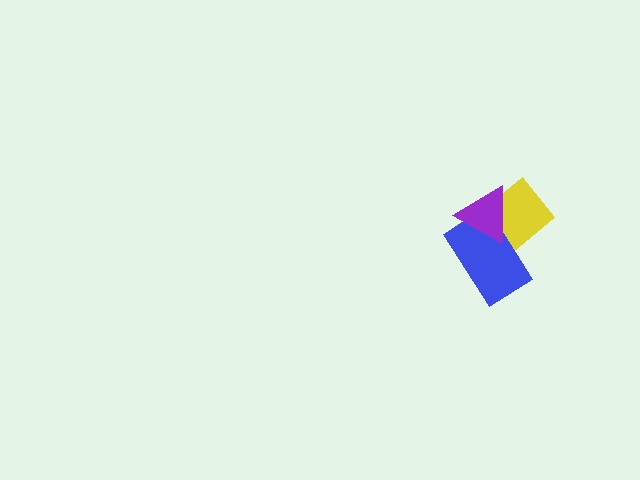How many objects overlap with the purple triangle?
2 objects overlap with the purple triangle.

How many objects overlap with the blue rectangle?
2 objects overlap with the blue rectangle.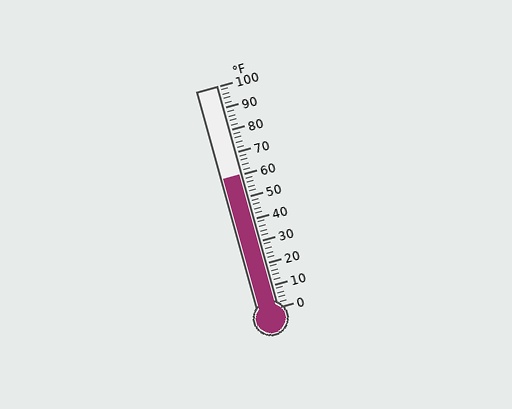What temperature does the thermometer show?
The thermometer shows approximately 60°F.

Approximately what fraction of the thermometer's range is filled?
The thermometer is filled to approximately 60% of its range.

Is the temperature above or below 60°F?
The temperature is at 60°F.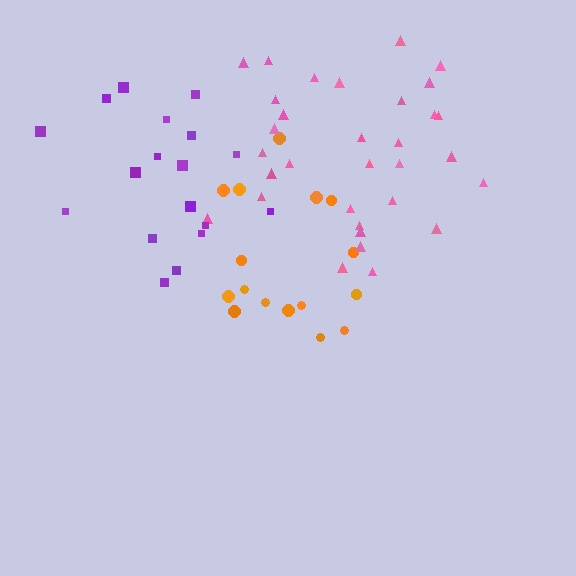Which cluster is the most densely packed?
Pink.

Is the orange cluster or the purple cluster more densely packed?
Orange.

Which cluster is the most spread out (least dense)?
Purple.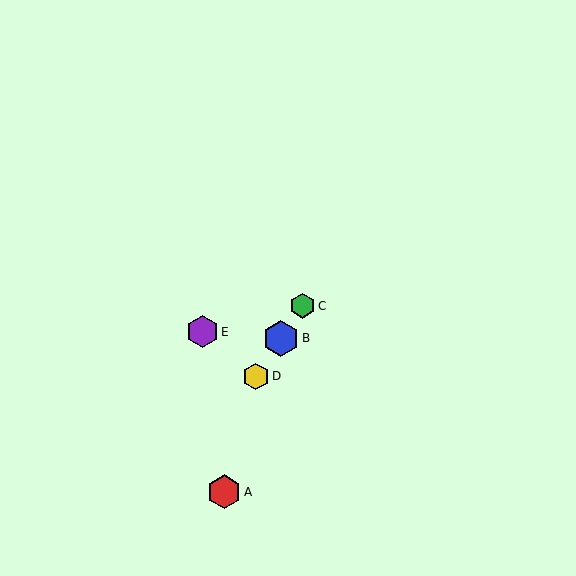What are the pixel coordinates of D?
Object D is at (256, 376).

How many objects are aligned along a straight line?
3 objects (B, C, D) are aligned along a straight line.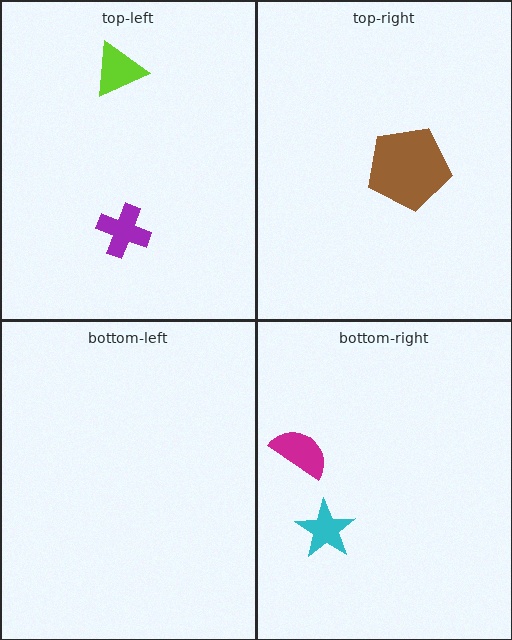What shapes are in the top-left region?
The purple cross, the lime triangle.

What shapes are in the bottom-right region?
The cyan star, the magenta semicircle.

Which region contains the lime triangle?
The top-left region.